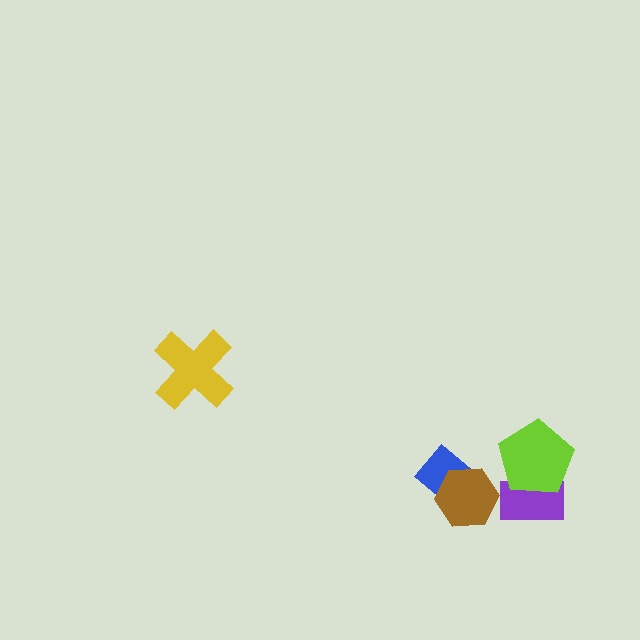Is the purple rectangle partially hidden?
Yes, it is partially covered by another shape.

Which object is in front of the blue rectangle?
The brown hexagon is in front of the blue rectangle.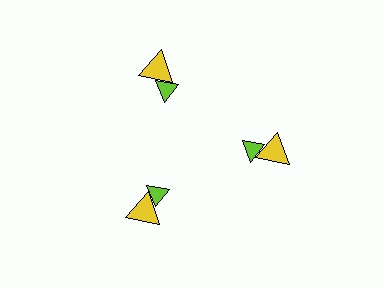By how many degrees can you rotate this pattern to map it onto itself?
The pattern maps onto itself every 120 degrees of rotation.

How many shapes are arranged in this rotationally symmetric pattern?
There are 6 shapes, arranged in 3 groups of 2.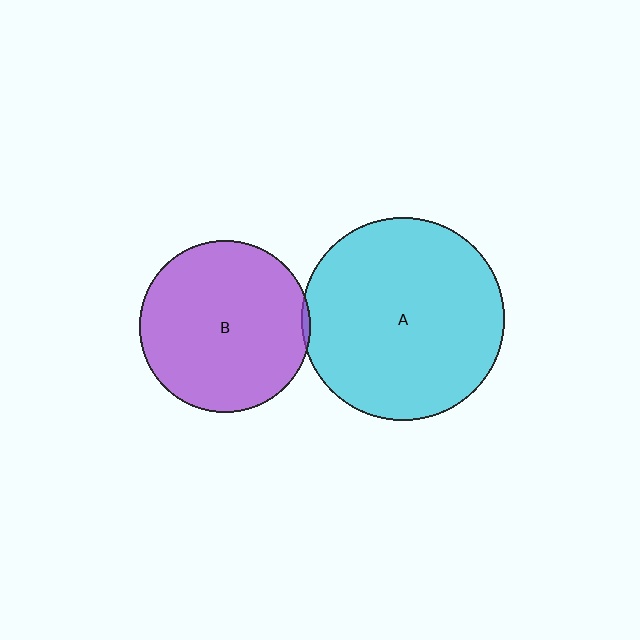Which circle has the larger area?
Circle A (cyan).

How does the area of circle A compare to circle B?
Approximately 1.4 times.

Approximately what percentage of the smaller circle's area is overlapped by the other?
Approximately 5%.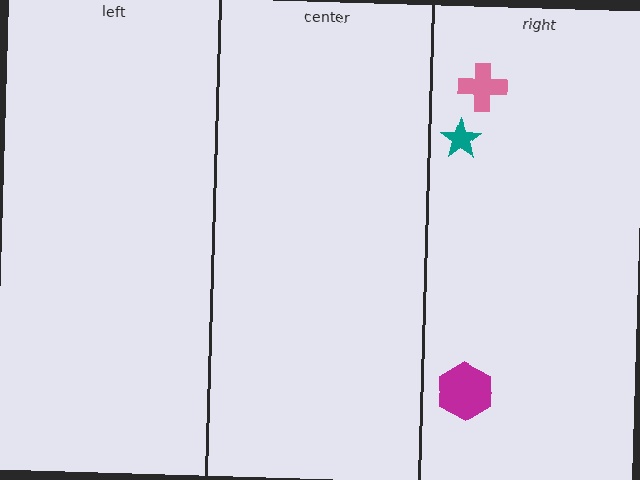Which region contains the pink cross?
The right region.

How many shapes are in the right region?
3.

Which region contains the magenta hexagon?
The right region.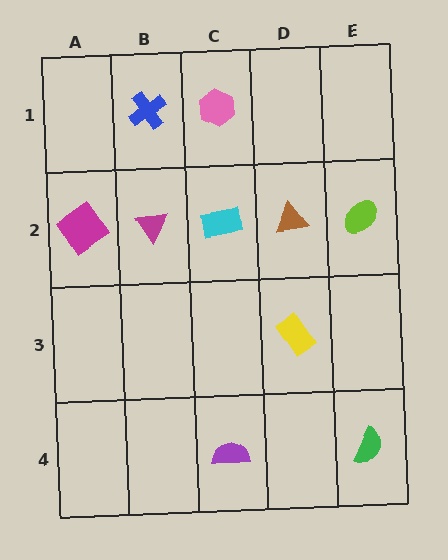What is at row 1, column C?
A pink hexagon.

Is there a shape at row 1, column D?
No, that cell is empty.